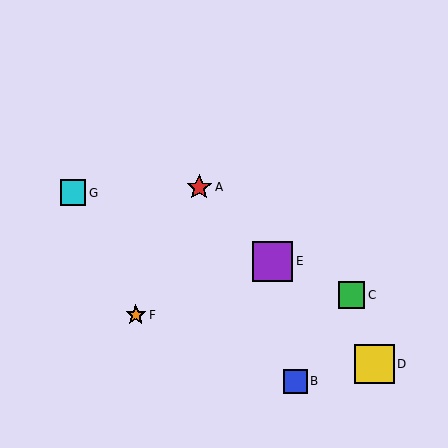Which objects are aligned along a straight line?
Objects A, D, E are aligned along a straight line.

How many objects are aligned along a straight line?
3 objects (A, D, E) are aligned along a straight line.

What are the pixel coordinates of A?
Object A is at (199, 188).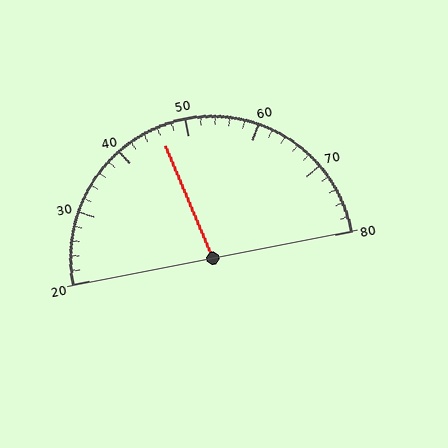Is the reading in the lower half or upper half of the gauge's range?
The reading is in the lower half of the range (20 to 80).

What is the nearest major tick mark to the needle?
The nearest major tick mark is 50.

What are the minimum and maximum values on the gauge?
The gauge ranges from 20 to 80.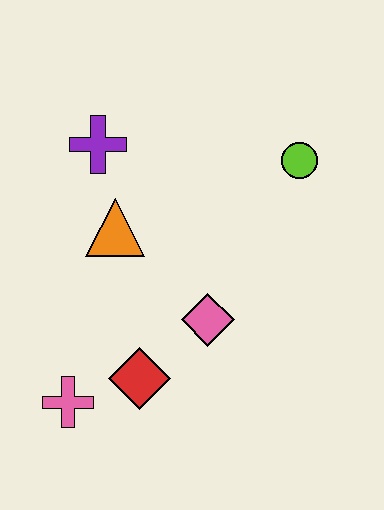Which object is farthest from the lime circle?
The pink cross is farthest from the lime circle.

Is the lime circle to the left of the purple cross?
No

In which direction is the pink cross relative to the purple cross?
The pink cross is below the purple cross.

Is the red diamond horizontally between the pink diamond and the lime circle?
No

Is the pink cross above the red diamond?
No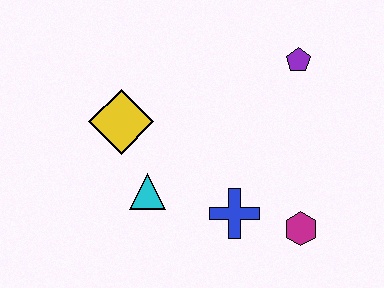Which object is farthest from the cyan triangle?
The purple pentagon is farthest from the cyan triangle.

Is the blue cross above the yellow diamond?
No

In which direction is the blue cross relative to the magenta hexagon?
The blue cross is to the left of the magenta hexagon.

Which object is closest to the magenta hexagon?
The blue cross is closest to the magenta hexagon.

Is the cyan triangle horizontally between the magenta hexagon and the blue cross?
No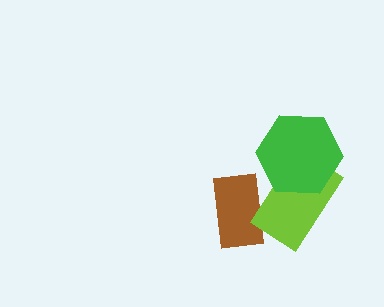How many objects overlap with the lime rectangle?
2 objects overlap with the lime rectangle.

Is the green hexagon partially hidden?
No, no other shape covers it.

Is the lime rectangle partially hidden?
Yes, it is partially covered by another shape.